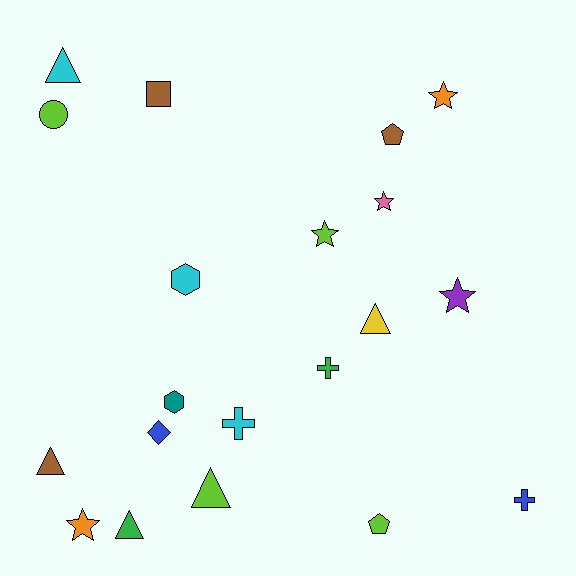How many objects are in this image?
There are 20 objects.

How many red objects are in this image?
There are no red objects.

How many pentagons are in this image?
There are 2 pentagons.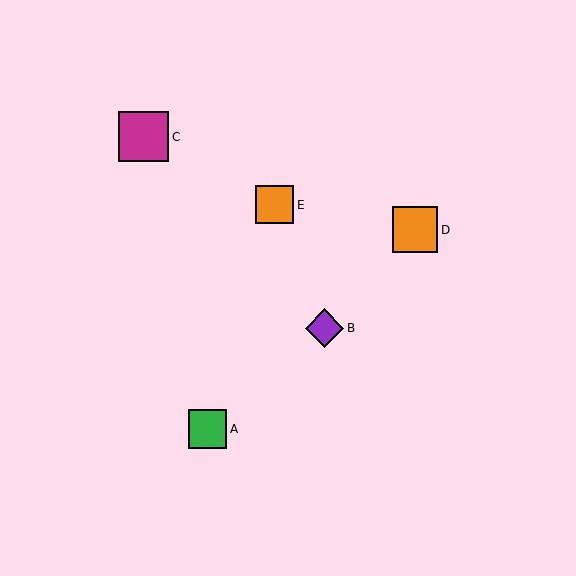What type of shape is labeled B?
Shape B is a purple diamond.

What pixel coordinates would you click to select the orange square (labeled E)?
Click at (275, 205) to select the orange square E.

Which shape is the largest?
The magenta square (labeled C) is the largest.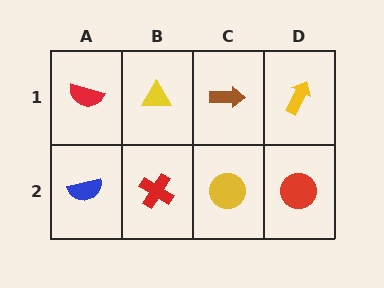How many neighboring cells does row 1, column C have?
3.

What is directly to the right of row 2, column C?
A red circle.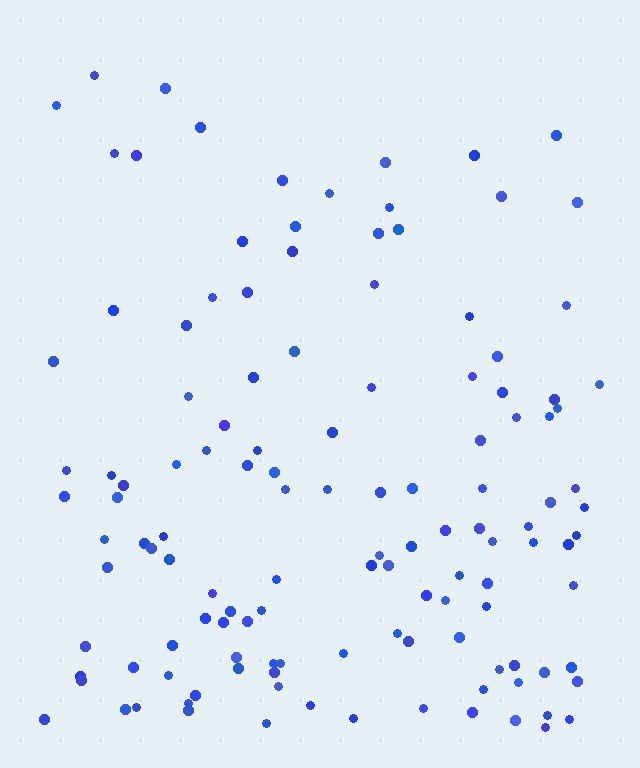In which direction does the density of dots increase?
From top to bottom, with the bottom side densest.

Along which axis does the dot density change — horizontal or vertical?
Vertical.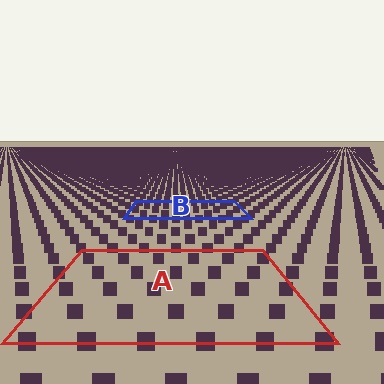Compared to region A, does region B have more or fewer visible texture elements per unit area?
Region B has more texture elements per unit area — they are packed more densely because it is farther away.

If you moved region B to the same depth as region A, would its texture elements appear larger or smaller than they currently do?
They would appear larger. At a closer depth, the same texture elements are projected at a bigger on-screen size.